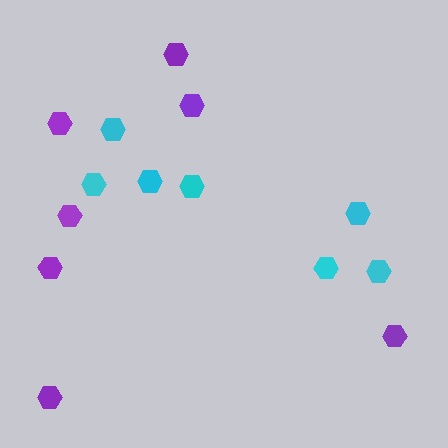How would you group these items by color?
There are 2 groups: one group of purple hexagons (7) and one group of cyan hexagons (7).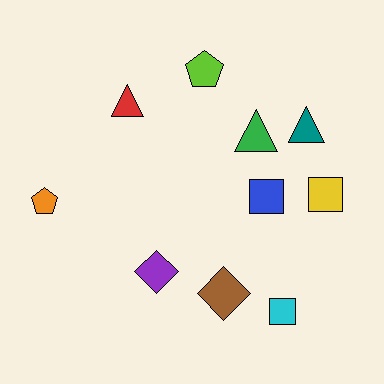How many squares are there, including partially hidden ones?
There are 3 squares.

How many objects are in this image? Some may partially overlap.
There are 10 objects.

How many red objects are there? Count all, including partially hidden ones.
There is 1 red object.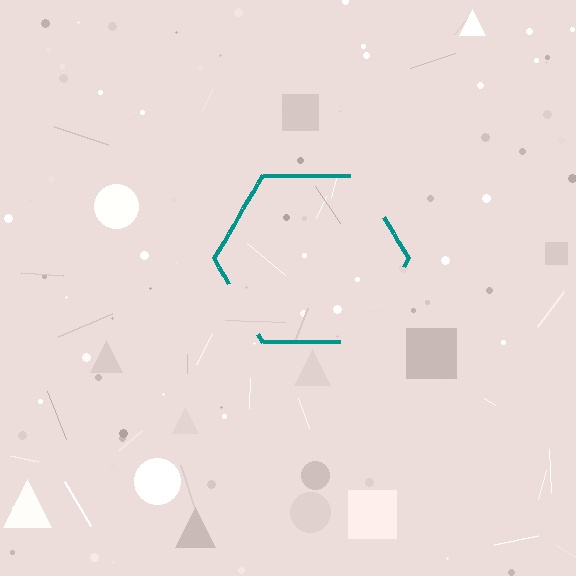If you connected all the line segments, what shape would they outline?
They would outline a hexagon.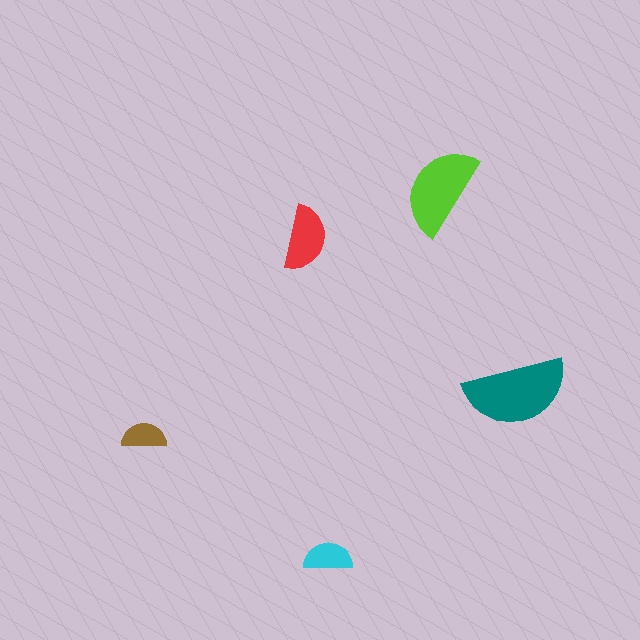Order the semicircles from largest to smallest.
the teal one, the lime one, the red one, the cyan one, the brown one.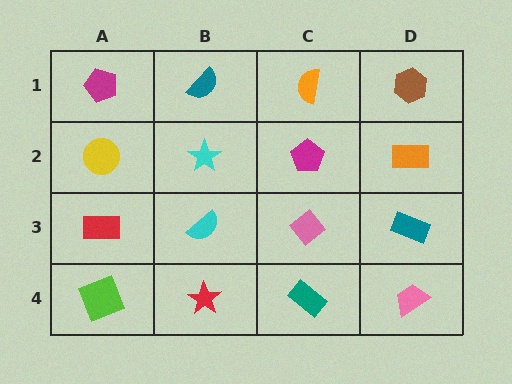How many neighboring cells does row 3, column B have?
4.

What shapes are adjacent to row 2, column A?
A magenta pentagon (row 1, column A), a red rectangle (row 3, column A), a cyan star (row 2, column B).